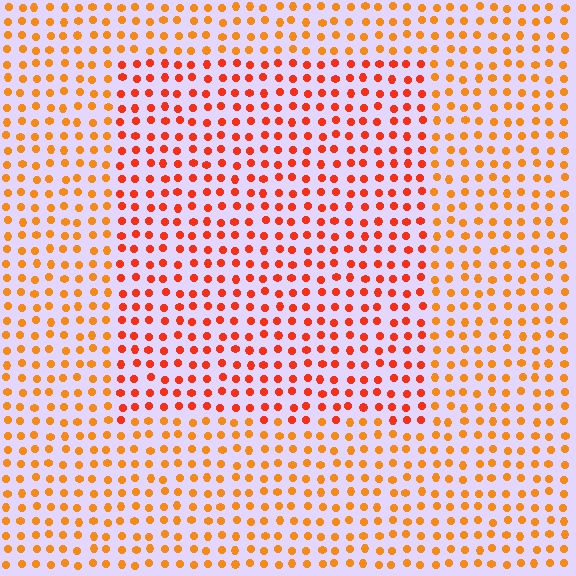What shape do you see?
I see a rectangle.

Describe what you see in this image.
The image is filled with small orange elements in a uniform arrangement. A rectangle-shaped region is visible where the elements are tinted to a slightly different hue, forming a subtle color boundary.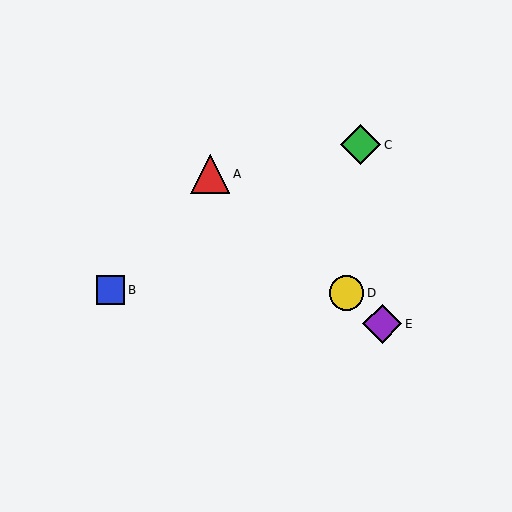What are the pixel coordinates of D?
Object D is at (347, 293).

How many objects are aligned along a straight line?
3 objects (A, D, E) are aligned along a straight line.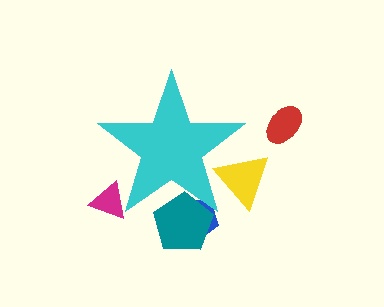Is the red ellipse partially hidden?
No, the red ellipse is fully visible.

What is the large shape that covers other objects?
A cyan star.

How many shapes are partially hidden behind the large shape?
4 shapes are partially hidden.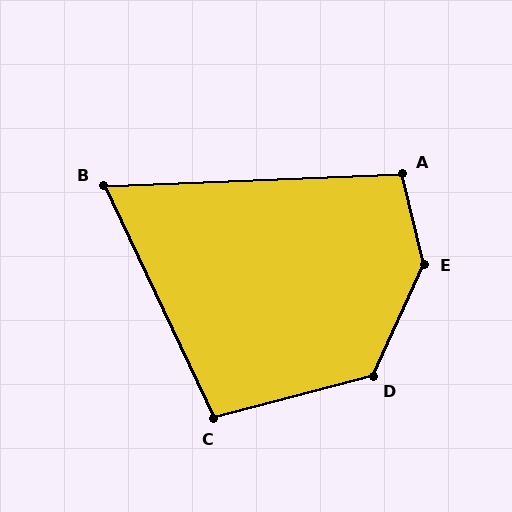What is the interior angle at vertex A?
Approximately 101 degrees (obtuse).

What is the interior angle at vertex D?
Approximately 129 degrees (obtuse).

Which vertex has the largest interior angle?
E, at approximately 142 degrees.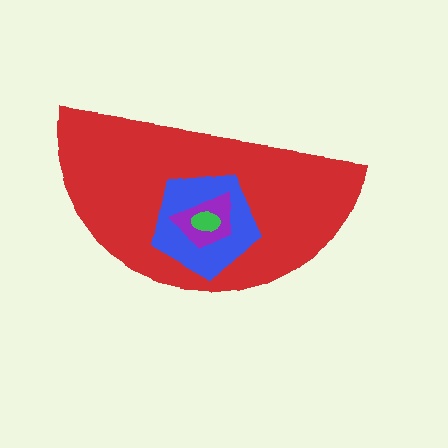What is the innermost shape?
The green ellipse.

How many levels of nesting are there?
4.